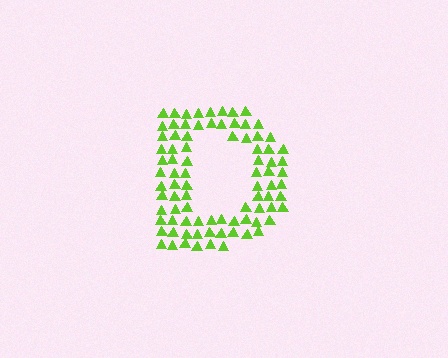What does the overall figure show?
The overall figure shows the letter D.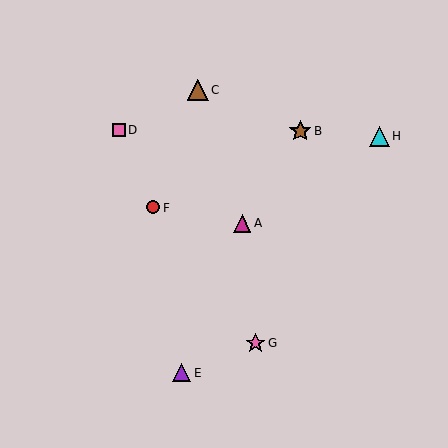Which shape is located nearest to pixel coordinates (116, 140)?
The pink square (labeled D) at (119, 130) is nearest to that location.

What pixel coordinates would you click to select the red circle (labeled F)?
Click at (153, 207) to select the red circle F.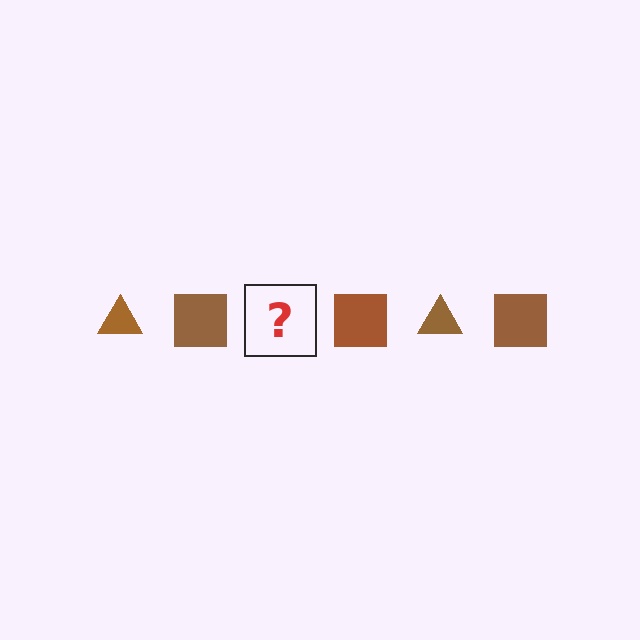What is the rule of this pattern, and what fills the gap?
The rule is that the pattern cycles through triangle, square shapes in brown. The gap should be filled with a brown triangle.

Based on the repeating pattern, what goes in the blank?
The blank should be a brown triangle.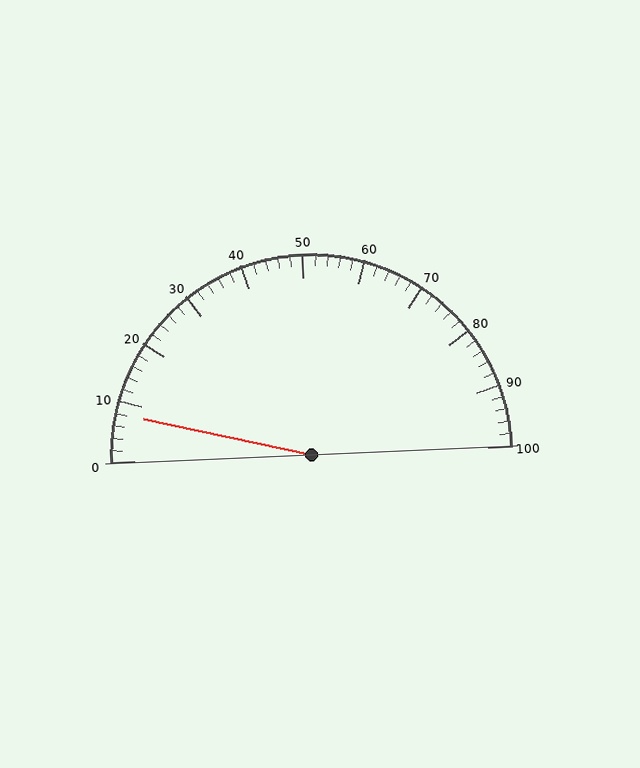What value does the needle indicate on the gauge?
The needle indicates approximately 8.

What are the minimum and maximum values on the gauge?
The gauge ranges from 0 to 100.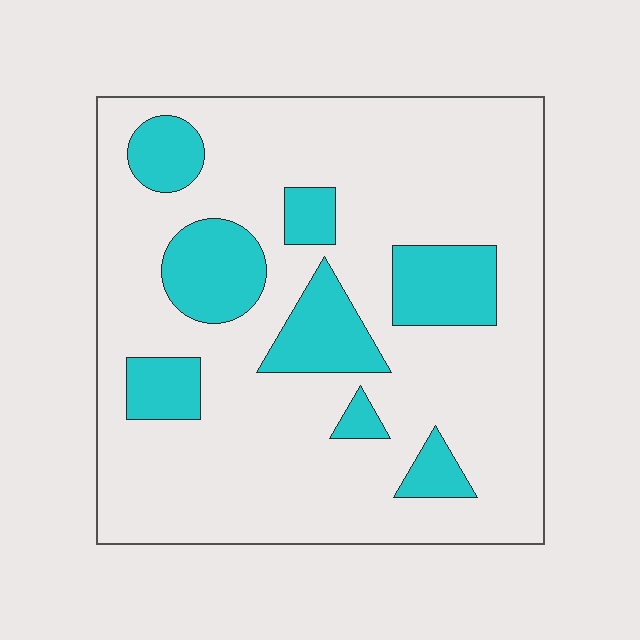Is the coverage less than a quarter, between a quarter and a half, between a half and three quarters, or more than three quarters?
Less than a quarter.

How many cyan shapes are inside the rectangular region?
8.